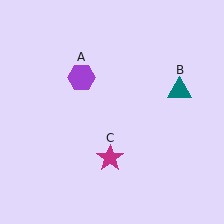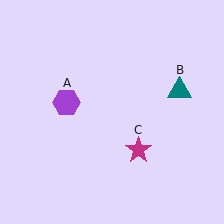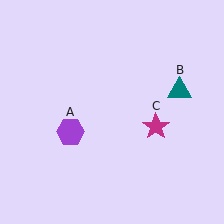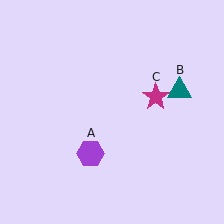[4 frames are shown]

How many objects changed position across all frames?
2 objects changed position: purple hexagon (object A), magenta star (object C).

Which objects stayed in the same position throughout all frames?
Teal triangle (object B) remained stationary.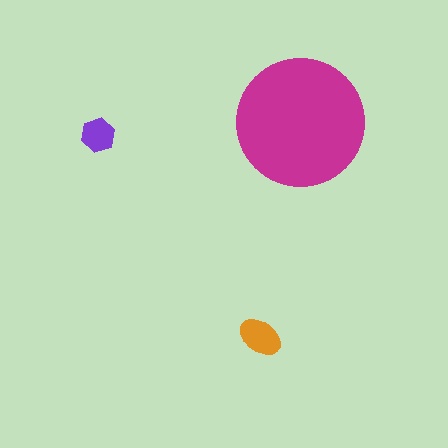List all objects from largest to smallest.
The magenta circle, the orange ellipse, the purple hexagon.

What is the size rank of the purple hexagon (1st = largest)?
3rd.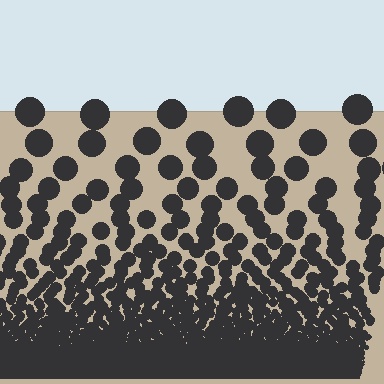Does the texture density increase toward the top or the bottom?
Density increases toward the bottom.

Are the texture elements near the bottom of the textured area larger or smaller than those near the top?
Smaller. The gradient is inverted — elements near the bottom are smaller and denser.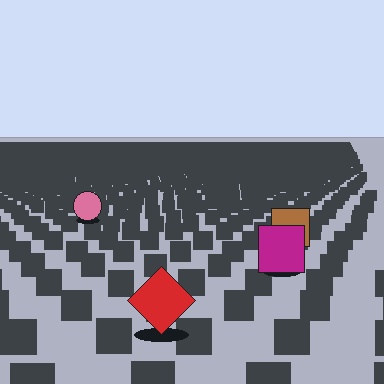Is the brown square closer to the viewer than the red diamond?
No. The red diamond is closer — you can tell from the texture gradient: the ground texture is coarser near it.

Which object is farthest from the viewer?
The pink circle is farthest from the viewer. It appears smaller and the ground texture around it is denser.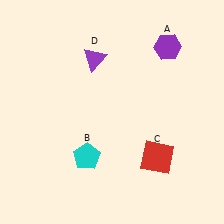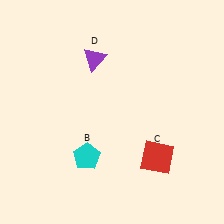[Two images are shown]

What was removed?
The purple hexagon (A) was removed in Image 2.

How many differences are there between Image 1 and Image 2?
There is 1 difference between the two images.